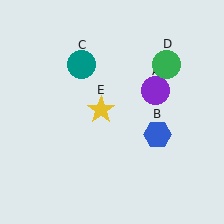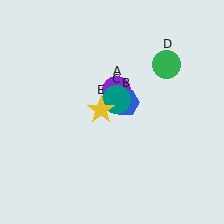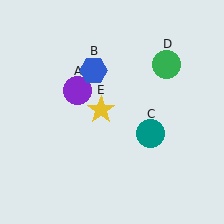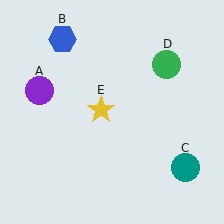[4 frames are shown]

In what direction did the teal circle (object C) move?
The teal circle (object C) moved down and to the right.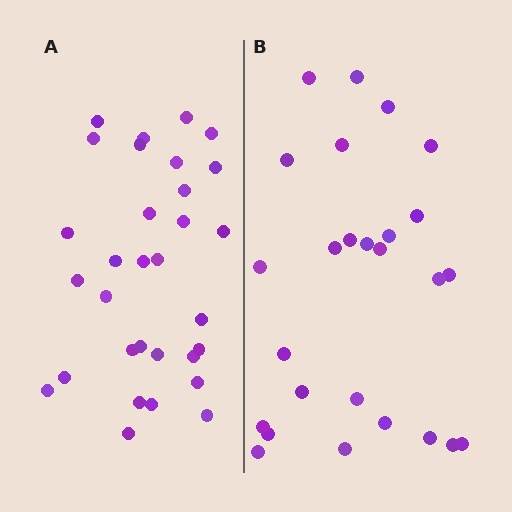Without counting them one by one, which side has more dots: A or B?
Region A (the left region) has more dots.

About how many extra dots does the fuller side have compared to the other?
Region A has about 5 more dots than region B.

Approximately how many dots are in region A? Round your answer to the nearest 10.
About 30 dots. (The exact count is 31, which rounds to 30.)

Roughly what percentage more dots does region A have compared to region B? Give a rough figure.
About 20% more.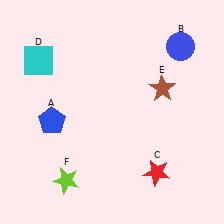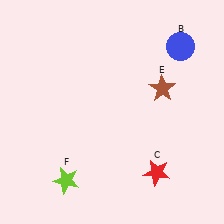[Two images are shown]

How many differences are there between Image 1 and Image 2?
There are 2 differences between the two images.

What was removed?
The blue pentagon (A), the cyan square (D) were removed in Image 2.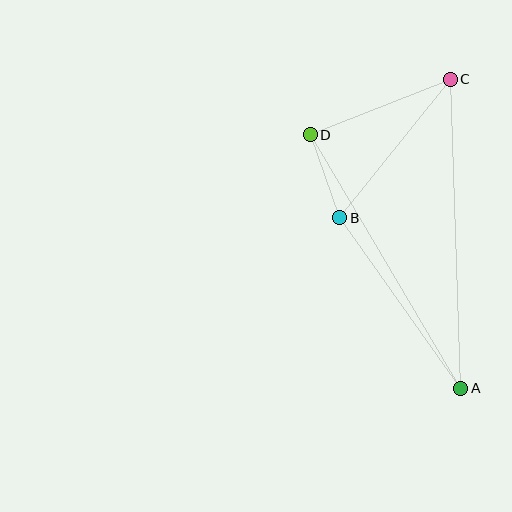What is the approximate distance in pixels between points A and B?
The distance between A and B is approximately 209 pixels.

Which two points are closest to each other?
Points B and D are closest to each other.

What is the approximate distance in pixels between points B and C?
The distance between B and C is approximately 177 pixels.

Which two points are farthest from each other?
Points A and C are farthest from each other.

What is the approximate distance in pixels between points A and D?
The distance between A and D is approximately 295 pixels.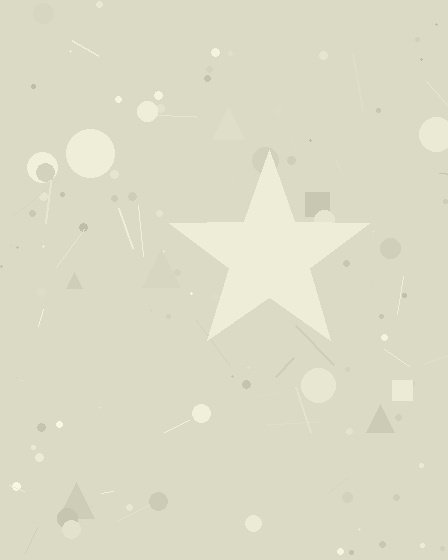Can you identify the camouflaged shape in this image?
The camouflaged shape is a star.